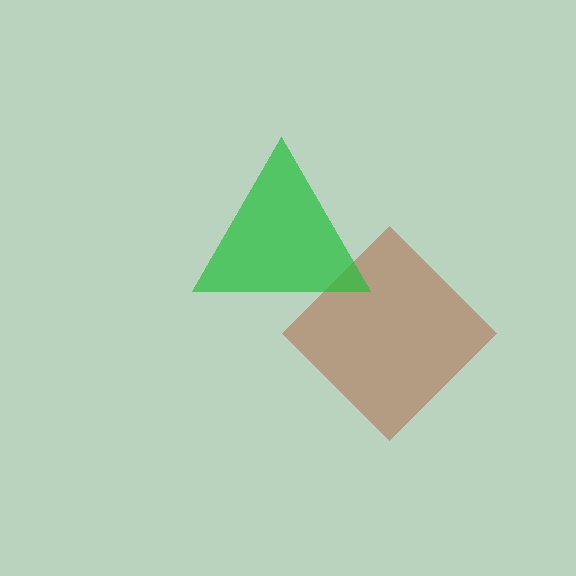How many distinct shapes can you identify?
There are 2 distinct shapes: a brown diamond, a green triangle.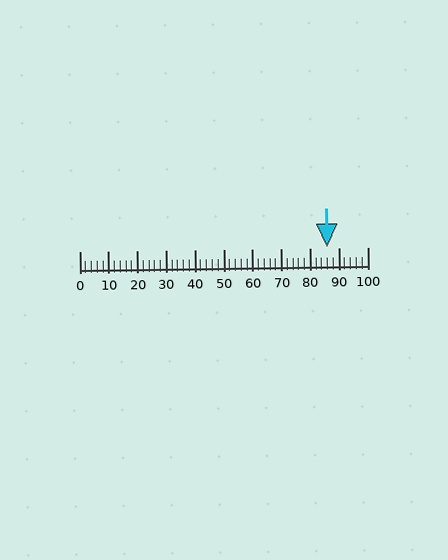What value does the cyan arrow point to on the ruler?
The cyan arrow points to approximately 86.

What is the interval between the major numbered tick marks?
The major tick marks are spaced 10 units apart.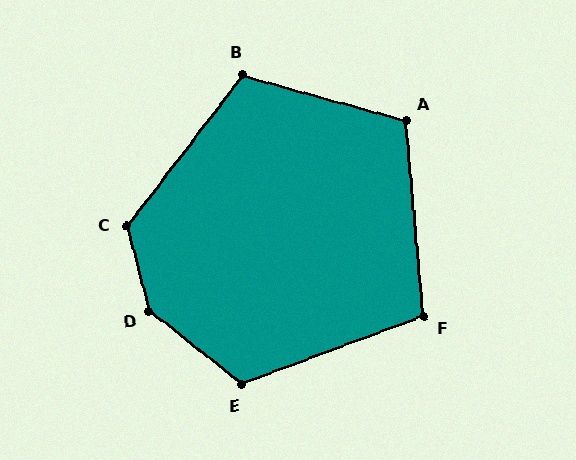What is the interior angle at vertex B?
Approximately 112 degrees (obtuse).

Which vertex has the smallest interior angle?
F, at approximately 105 degrees.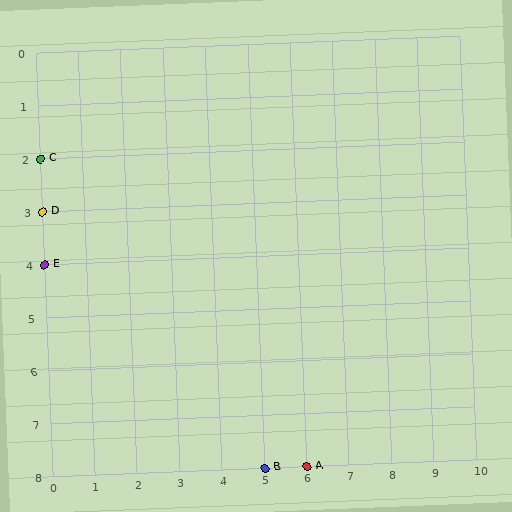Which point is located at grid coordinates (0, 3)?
Point D is at (0, 3).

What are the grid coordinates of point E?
Point E is at grid coordinates (0, 4).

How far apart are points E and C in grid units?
Points E and C are 2 rows apart.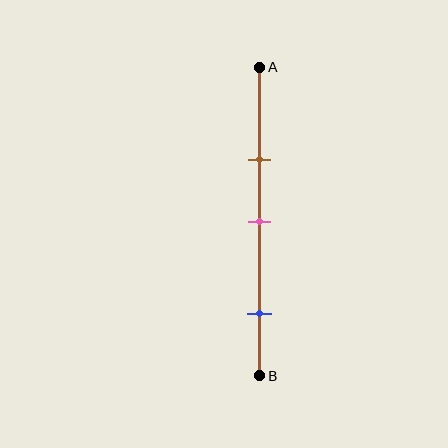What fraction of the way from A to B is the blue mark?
The blue mark is approximately 80% (0.8) of the way from A to B.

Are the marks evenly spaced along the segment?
No, the marks are not evenly spaced.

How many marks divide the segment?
There are 3 marks dividing the segment.